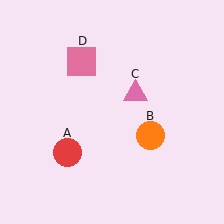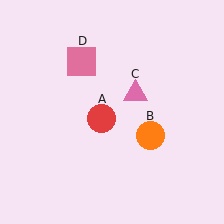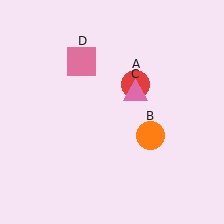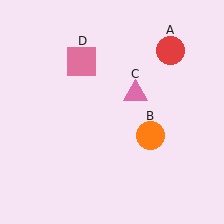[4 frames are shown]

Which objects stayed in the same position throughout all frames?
Orange circle (object B) and pink triangle (object C) and pink square (object D) remained stationary.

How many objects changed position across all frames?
1 object changed position: red circle (object A).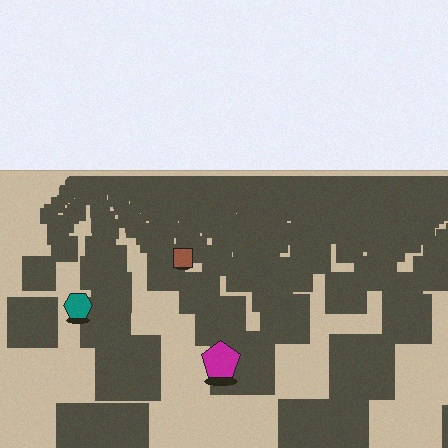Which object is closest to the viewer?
The magenta pentagon is closest. The texture marks near it are larger and more spread out.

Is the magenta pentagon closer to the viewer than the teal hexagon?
Yes. The magenta pentagon is closer — you can tell from the texture gradient: the ground texture is coarser near it.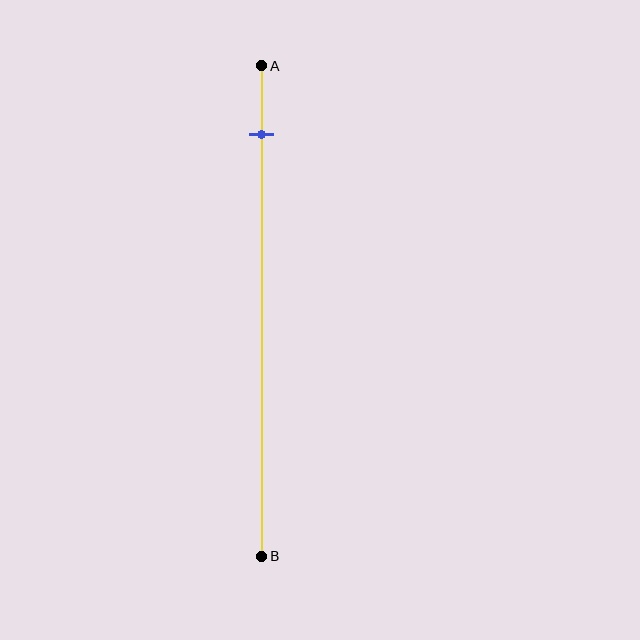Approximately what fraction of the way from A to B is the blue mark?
The blue mark is approximately 15% of the way from A to B.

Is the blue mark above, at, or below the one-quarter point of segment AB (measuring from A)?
The blue mark is above the one-quarter point of segment AB.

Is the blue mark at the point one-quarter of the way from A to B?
No, the mark is at about 15% from A, not at the 25% one-quarter point.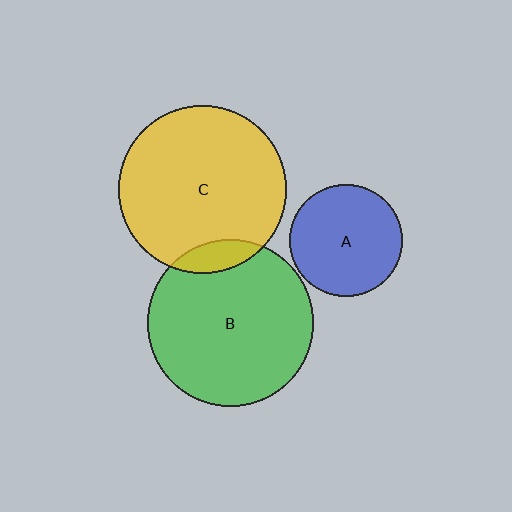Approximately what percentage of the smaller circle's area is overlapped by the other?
Approximately 10%.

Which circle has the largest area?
Circle C (yellow).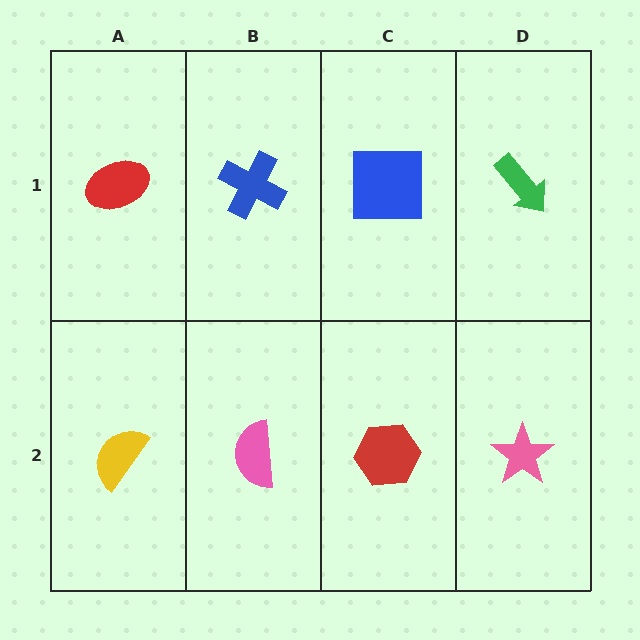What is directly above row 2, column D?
A green arrow.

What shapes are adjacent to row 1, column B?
A pink semicircle (row 2, column B), a red ellipse (row 1, column A), a blue square (row 1, column C).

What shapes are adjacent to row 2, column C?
A blue square (row 1, column C), a pink semicircle (row 2, column B), a pink star (row 2, column D).